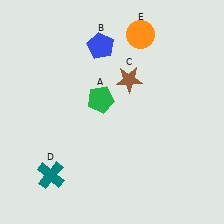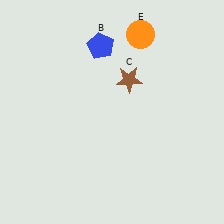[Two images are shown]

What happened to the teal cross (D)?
The teal cross (D) was removed in Image 2. It was in the bottom-left area of Image 1.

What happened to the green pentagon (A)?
The green pentagon (A) was removed in Image 2. It was in the top-left area of Image 1.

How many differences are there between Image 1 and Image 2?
There are 2 differences between the two images.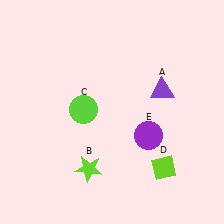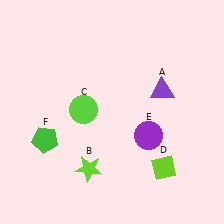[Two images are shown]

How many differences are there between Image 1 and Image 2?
There is 1 difference between the two images.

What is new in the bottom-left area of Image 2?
A green pentagon (F) was added in the bottom-left area of Image 2.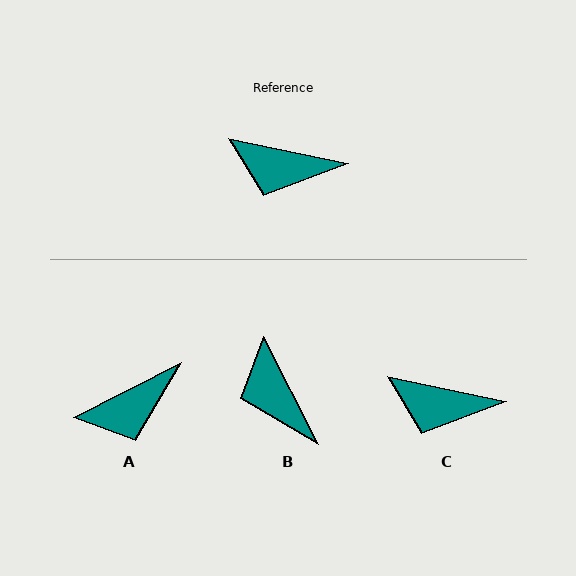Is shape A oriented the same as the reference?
No, it is off by about 39 degrees.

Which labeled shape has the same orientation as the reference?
C.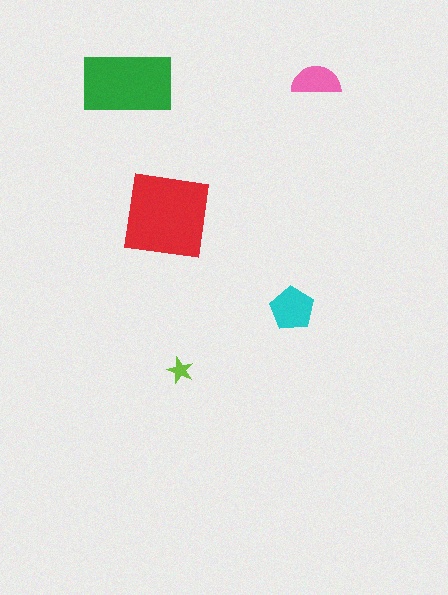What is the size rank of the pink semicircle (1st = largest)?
4th.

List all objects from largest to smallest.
The red square, the green rectangle, the cyan pentagon, the pink semicircle, the lime star.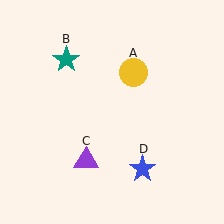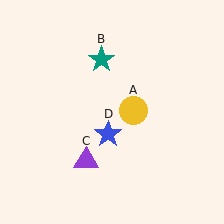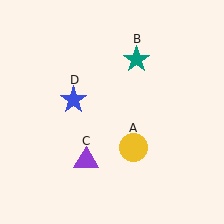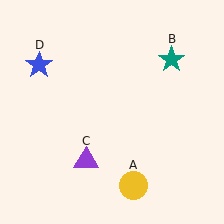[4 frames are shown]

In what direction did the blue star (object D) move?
The blue star (object D) moved up and to the left.